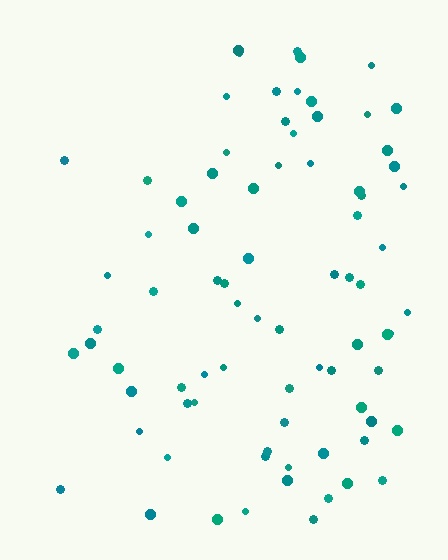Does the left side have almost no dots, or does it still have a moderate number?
Still a moderate number, just noticeably fewer than the right.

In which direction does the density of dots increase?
From left to right, with the right side densest.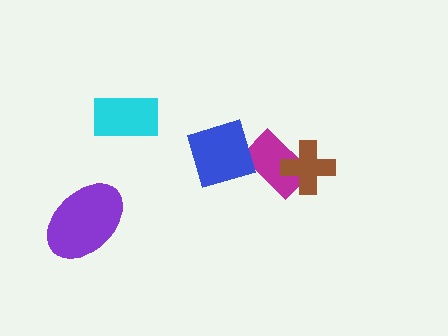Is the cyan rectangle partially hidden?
No, no other shape covers it.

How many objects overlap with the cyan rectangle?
0 objects overlap with the cyan rectangle.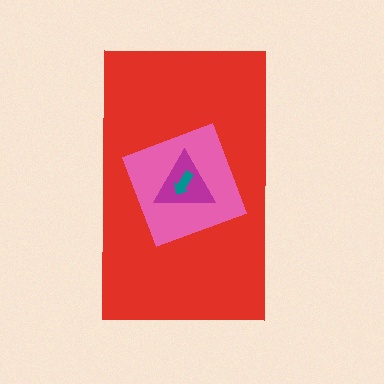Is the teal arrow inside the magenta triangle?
Yes.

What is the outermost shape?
The red rectangle.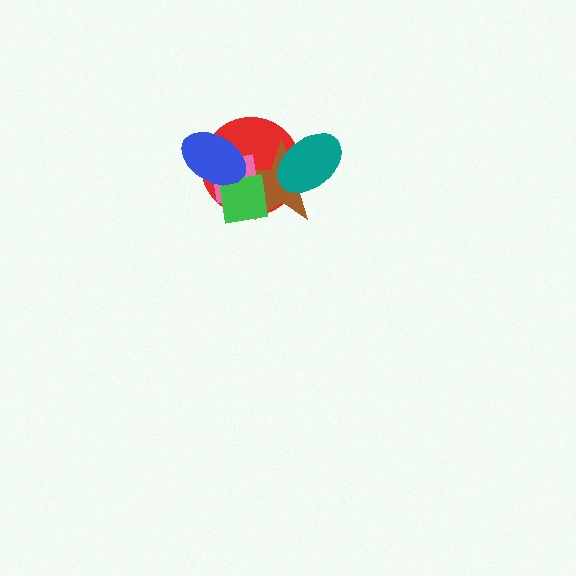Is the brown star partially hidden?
Yes, it is partially covered by another shape.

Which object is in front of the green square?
The blue ellipse is in front of the green square.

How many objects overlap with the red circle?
5 objects overlap with the red circle.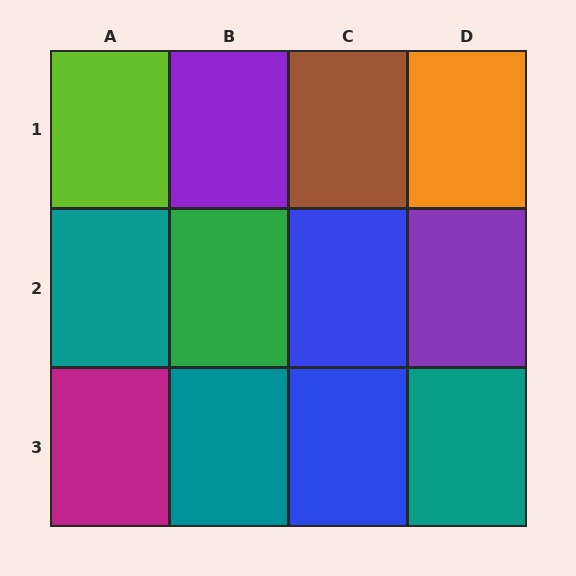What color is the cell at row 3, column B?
Teal.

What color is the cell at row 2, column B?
Green.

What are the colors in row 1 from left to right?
Lime, purple, brown, orange.